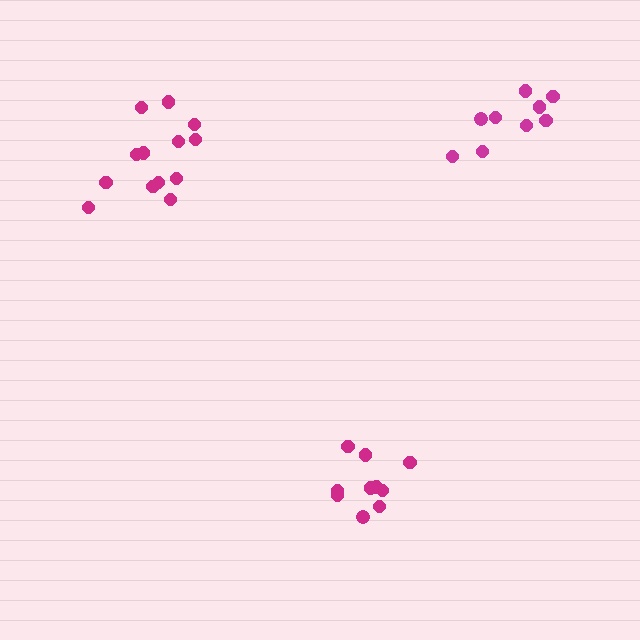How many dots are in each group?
Group 1: 13 dots, Group 2: 9 dots, Group 3: 10 dots (32 total).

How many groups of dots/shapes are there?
There are 3 groups.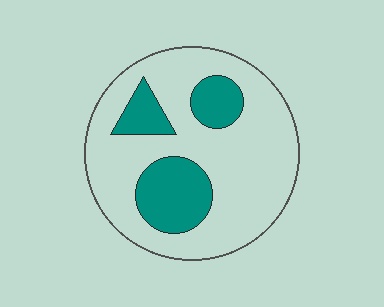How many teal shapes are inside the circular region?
3.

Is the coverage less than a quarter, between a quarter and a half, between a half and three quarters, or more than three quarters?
Less than a quarter.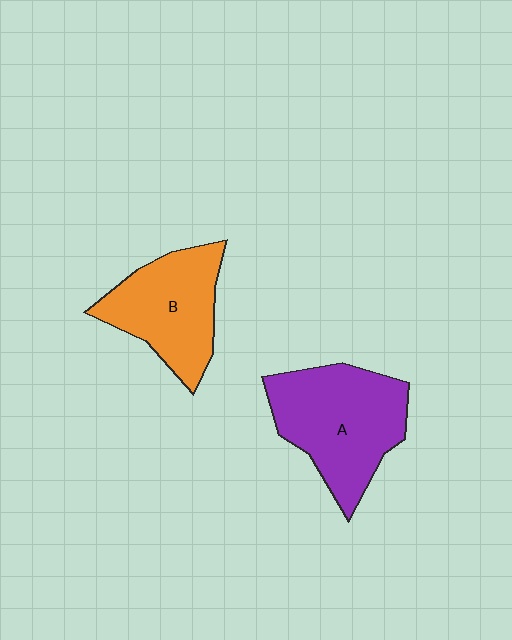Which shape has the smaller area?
Shape B (orange).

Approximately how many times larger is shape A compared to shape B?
Approximately 1.2 times.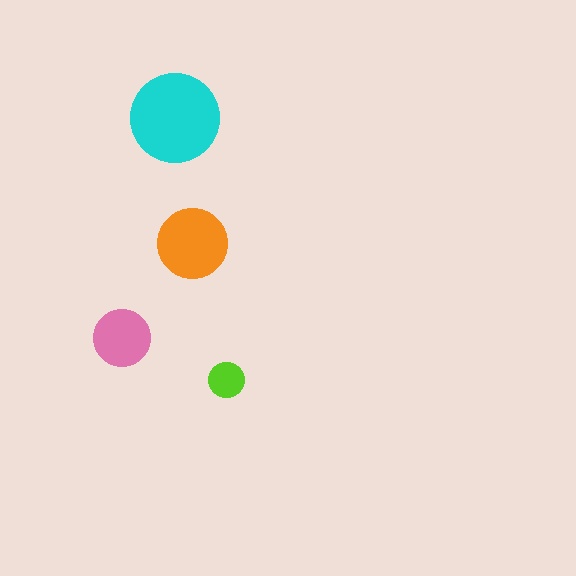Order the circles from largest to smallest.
the cyan one, the orange one, the pink one, the lime one.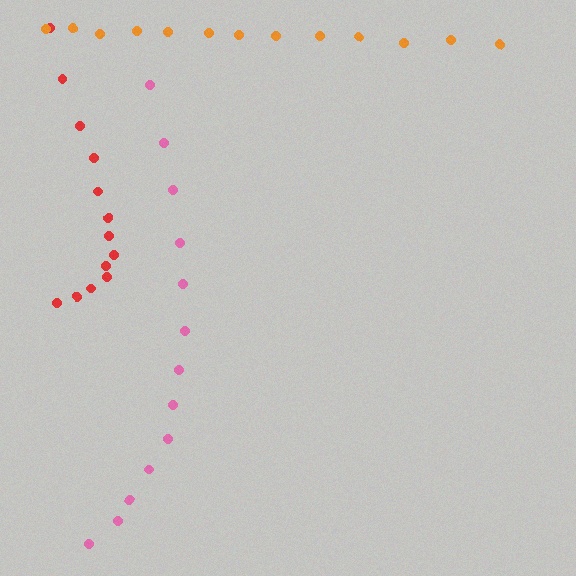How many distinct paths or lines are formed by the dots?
There are 3 distinct paths.